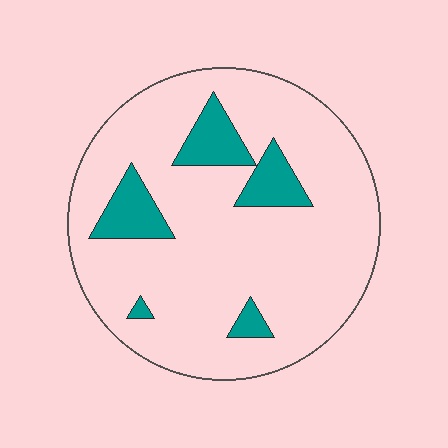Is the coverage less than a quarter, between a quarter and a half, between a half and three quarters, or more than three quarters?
Less than a quarter.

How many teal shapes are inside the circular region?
5.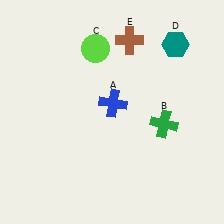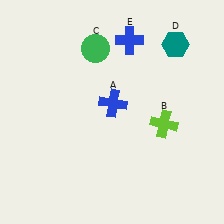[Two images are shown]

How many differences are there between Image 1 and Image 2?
There are 3 differences between the two images.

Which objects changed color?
B changed from green to lime. C changed from lime to green. E changed from brown to blue.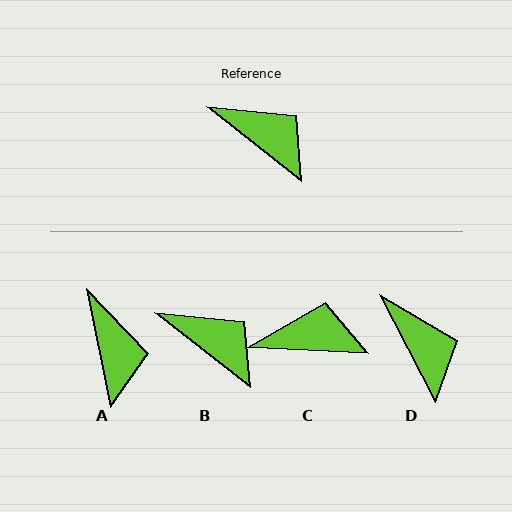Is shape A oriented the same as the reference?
No, it is off by about 40 degrees.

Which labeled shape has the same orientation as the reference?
B.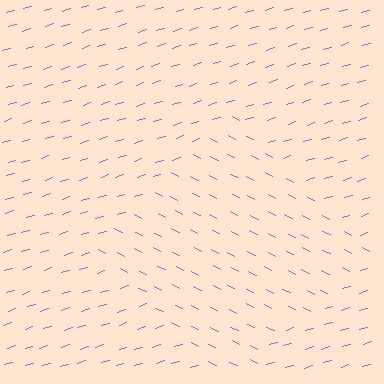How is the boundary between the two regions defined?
The boundary is defined purely by a change in line orientation (approximately 45 degrees difference). All lines are the same color and thickness.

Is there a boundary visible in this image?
Yes, there is a texture boundary formed by a change in line orientation.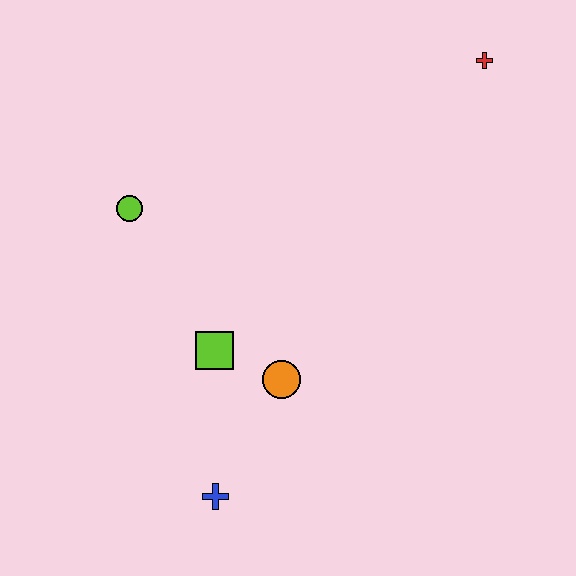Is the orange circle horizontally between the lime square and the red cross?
Yes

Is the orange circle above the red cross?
No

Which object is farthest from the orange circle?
The red cross is farthest from the orange circle.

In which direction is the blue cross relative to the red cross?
The blue cross is below the red cross.